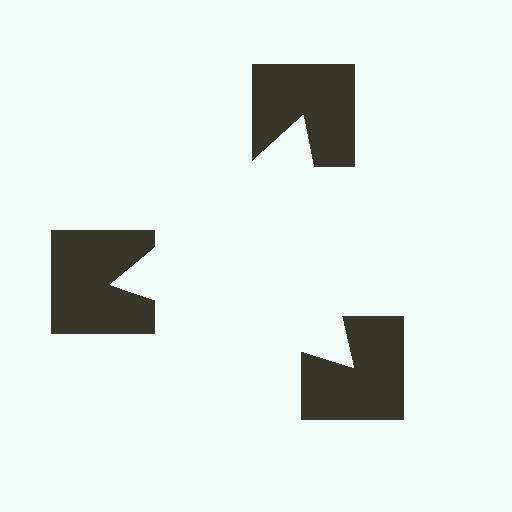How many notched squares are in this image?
There are 3 — one at each vertex of the illusory triangle.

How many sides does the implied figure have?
3 sides.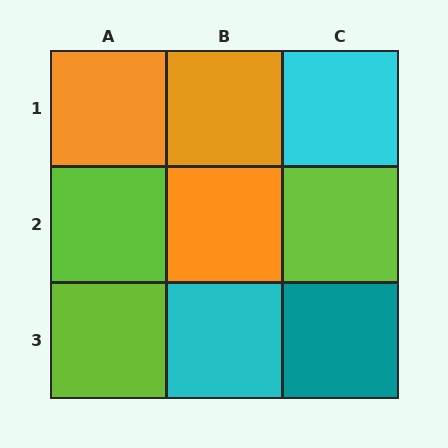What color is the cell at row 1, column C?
Cyan.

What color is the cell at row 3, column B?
Cyan.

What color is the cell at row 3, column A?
Lime.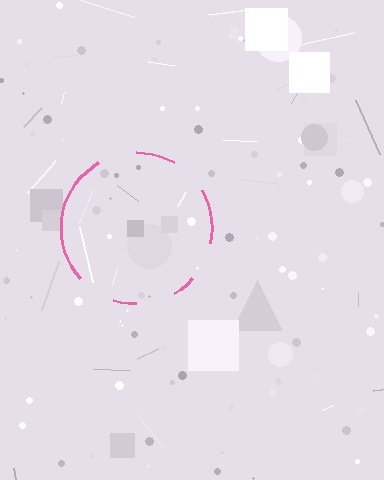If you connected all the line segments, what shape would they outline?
They would outline a circle.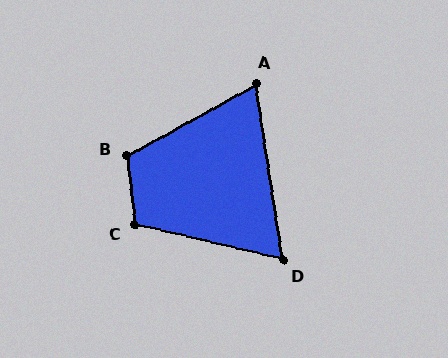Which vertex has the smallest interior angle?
D, at approximately 68 degrees.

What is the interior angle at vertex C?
Approximately 110 degrees (obtuse).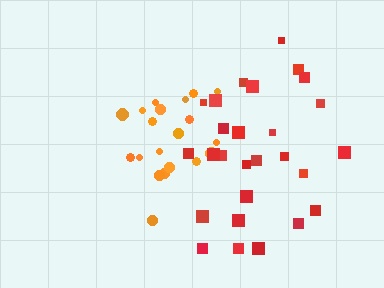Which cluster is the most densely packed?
Orange.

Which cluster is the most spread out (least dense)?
Red.